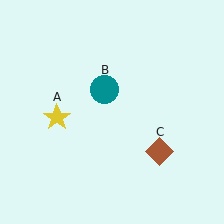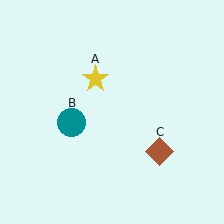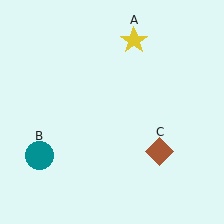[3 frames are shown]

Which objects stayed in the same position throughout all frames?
Brown diamond (object C) remained stationary.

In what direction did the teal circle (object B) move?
The teal circle (object B) moved down and to the left.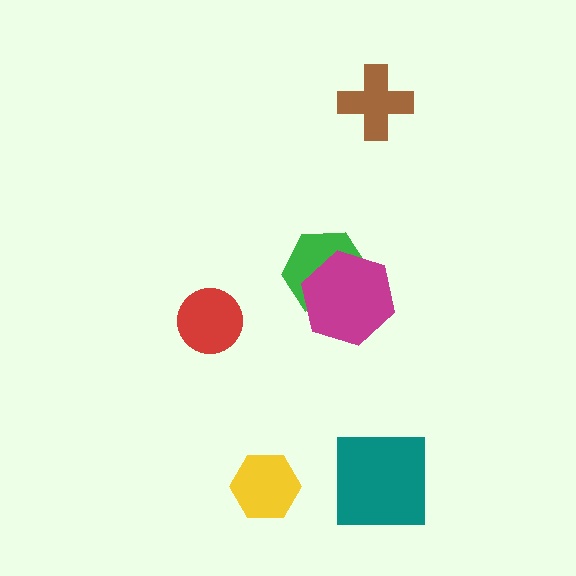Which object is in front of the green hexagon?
The magenta hexagon is in front of the green hexagon.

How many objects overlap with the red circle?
0 objects overlap with the red circle.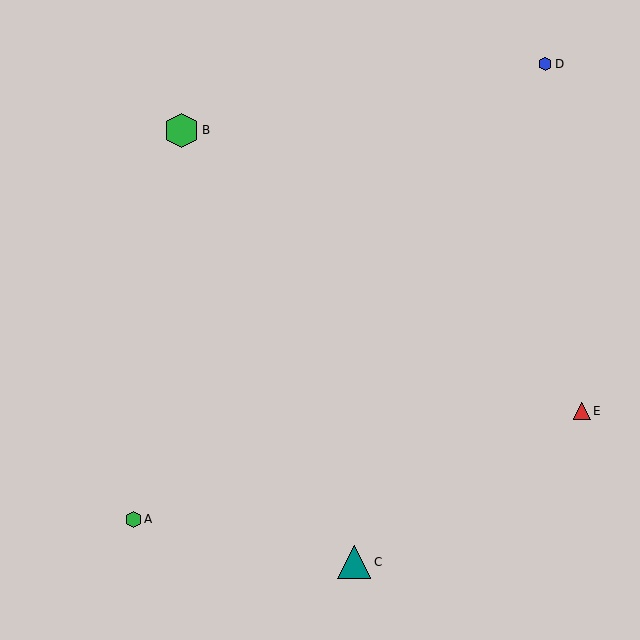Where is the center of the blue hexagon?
The center of the blue hexagon is at (545, 64).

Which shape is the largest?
The green hexagon (labeled B) is the largest.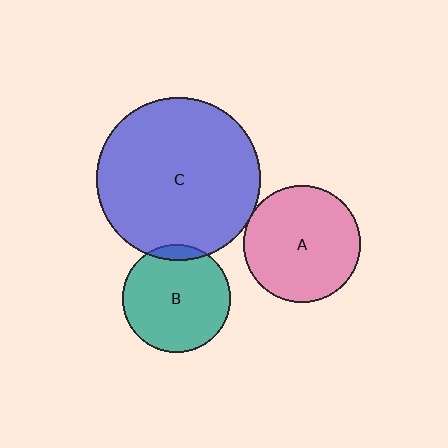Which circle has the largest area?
Circle C (blue).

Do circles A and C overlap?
Yes.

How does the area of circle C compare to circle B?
Approximately 2.3 times.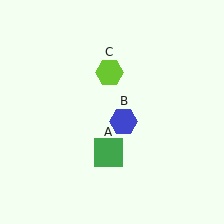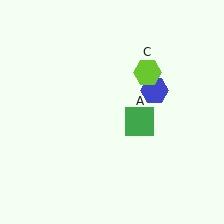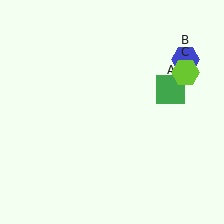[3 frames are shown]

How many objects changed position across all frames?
3 objects changed position: green square (object A), blue hexagon (object B), lime hexagon (object C).